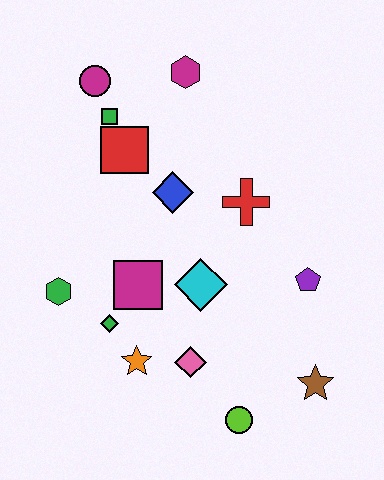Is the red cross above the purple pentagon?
Yes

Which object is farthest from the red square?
The brown star is farthest from the red square.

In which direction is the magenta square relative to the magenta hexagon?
The magenta square is below the magenta hexagon.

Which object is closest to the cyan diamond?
The magenta square is closest to the cyan diamond.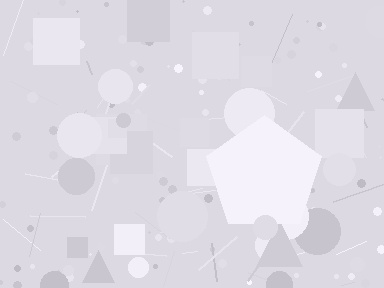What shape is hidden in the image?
A pentagon is hidden in the image.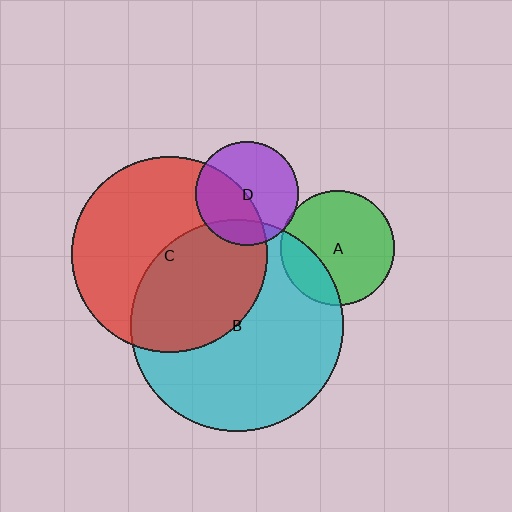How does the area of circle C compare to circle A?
Approximately 2.9 times.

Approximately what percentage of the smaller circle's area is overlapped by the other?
Approximately 45%.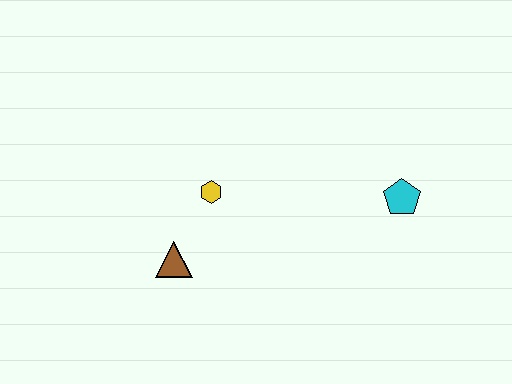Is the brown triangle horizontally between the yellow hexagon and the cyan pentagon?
No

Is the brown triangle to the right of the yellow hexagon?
No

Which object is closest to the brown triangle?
The yellow hexagon is closest to the brown triangle.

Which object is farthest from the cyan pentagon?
The brown triangle is farthest from the cyan pentagon.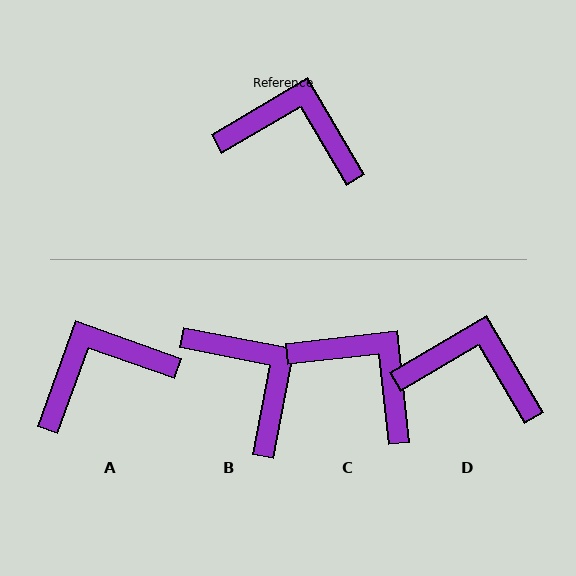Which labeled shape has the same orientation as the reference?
D.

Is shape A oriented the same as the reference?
No, it is off by about 40 degrees.